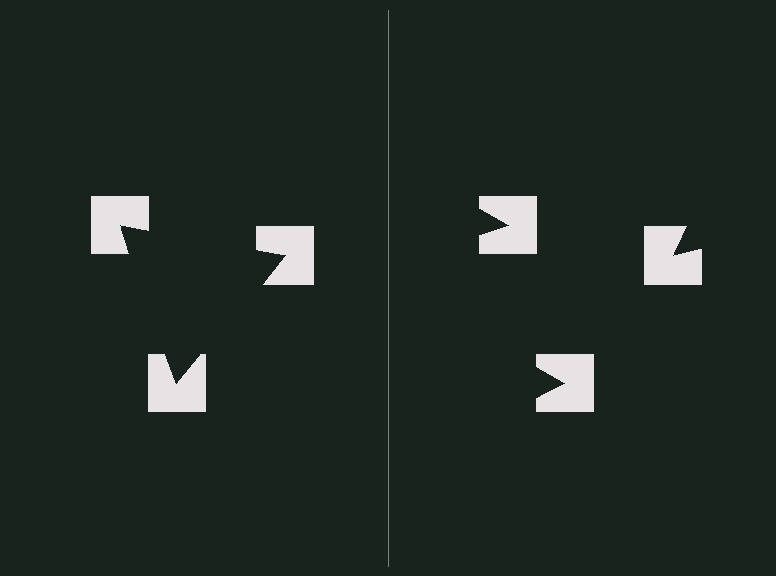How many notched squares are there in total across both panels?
6 — 3 on each side.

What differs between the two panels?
The notched squares are positioned identically on both sides; only the wedge orientations differ. On the left they align to a triangle; on the right they are misaligned.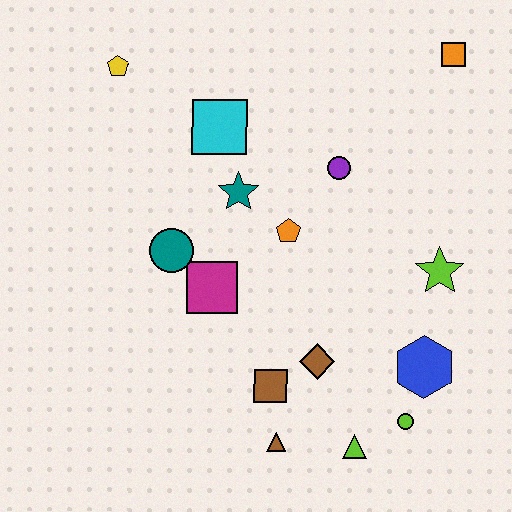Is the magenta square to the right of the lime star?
No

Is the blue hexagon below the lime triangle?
No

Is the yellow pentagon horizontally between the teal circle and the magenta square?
No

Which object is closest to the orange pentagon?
The teal star is closest to the orange pentagon.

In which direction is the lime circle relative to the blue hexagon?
The lime circle is below the blue hexagon.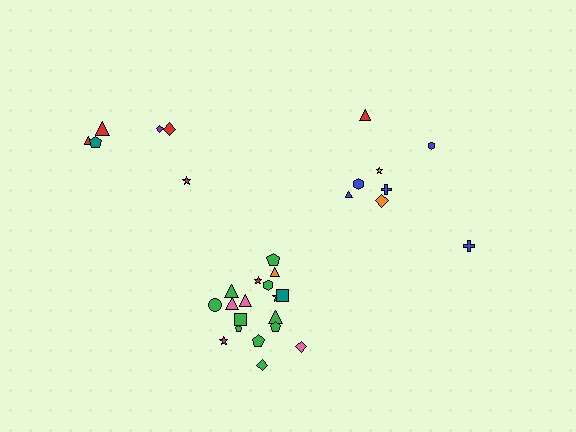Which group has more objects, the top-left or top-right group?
The top-right group.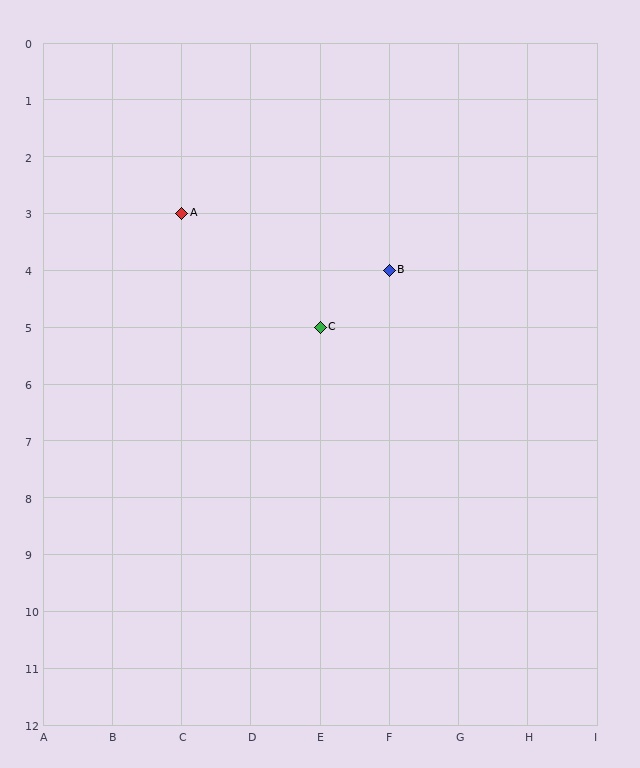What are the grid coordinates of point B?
Point B is at grid coordinates (F, 4).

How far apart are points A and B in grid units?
Points A and B are 3 columns and 1 row apart (about 3.2 grid units diagonally).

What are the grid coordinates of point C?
Point C is at grid coordinates (E, 5).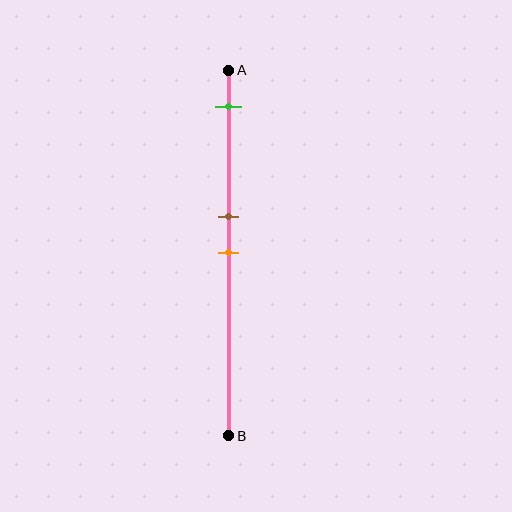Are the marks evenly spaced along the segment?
No, the marks are not evenly spaced.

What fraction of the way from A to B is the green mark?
The green mark is approximately 10% (0.1) of the way from A to B.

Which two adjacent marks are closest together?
The brown and orange marks are the closest adjacent pair.